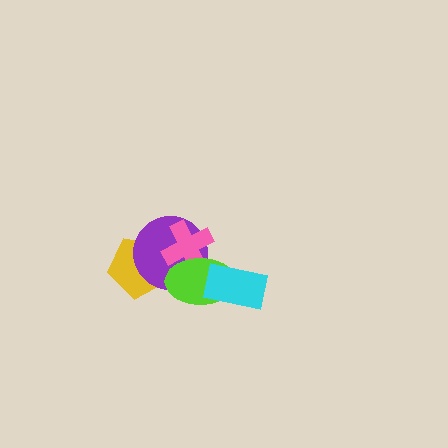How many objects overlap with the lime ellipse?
3 objects overlap with the lime ellipse.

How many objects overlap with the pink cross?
2 objects overlap with the pink cross.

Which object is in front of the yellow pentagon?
The purple circle is in front of the yellow pentagon.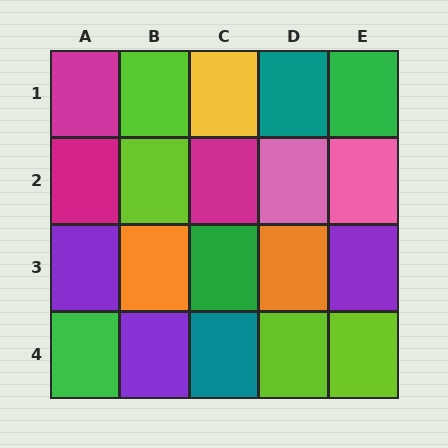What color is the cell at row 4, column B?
Purple.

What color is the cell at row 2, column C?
Magenta.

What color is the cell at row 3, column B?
Orange.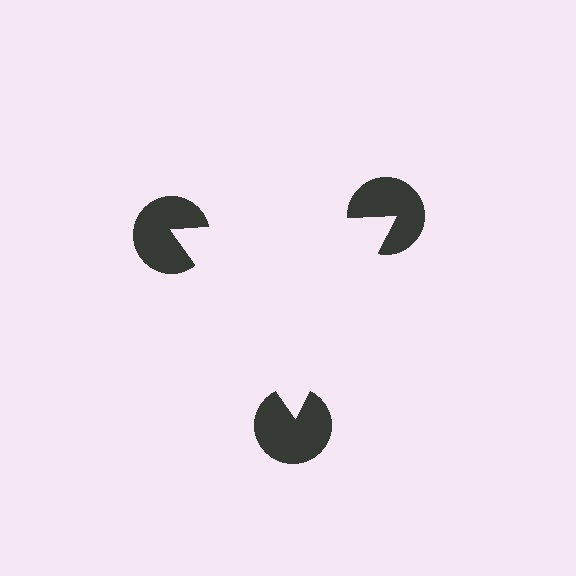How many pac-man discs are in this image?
There are 3 — one at each vertex of the illusory triangle.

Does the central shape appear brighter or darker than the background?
It typically appears slightly brighter than the background, even though no actual brightness change is drawn.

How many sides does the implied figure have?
3 sides.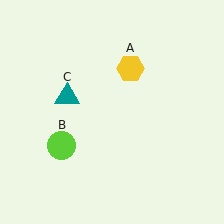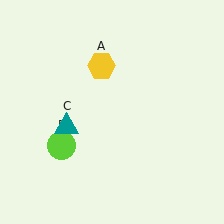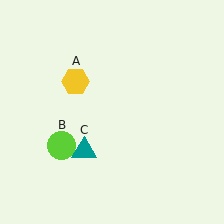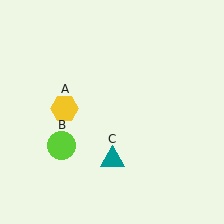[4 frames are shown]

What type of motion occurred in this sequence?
The yellow hexagon (object A), teal triangle (object C) rotated counterclockwise around the center of the scene.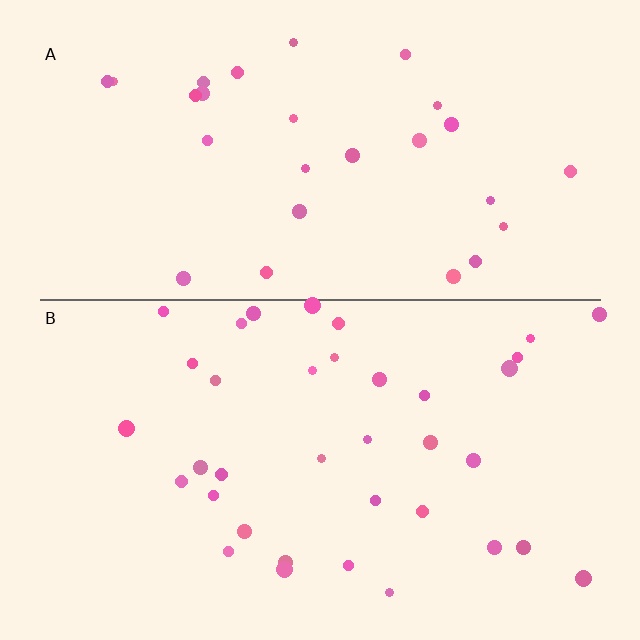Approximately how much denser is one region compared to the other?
Approximately 1.3× — region B over region A.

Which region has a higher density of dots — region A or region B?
B (the bottom).